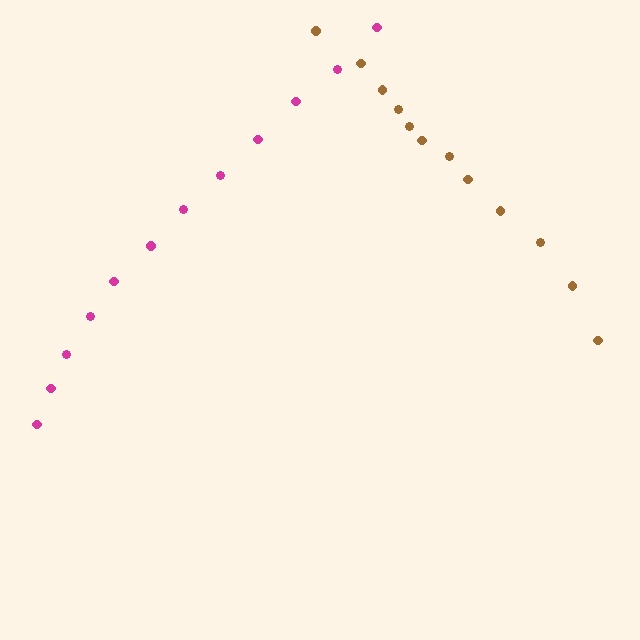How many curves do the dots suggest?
There are 2 distinct paths.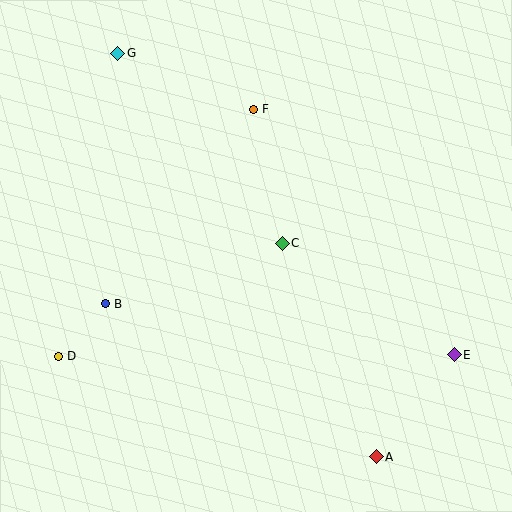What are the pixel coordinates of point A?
Point A is at (376, 457).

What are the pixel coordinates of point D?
Point D is at (59, 356).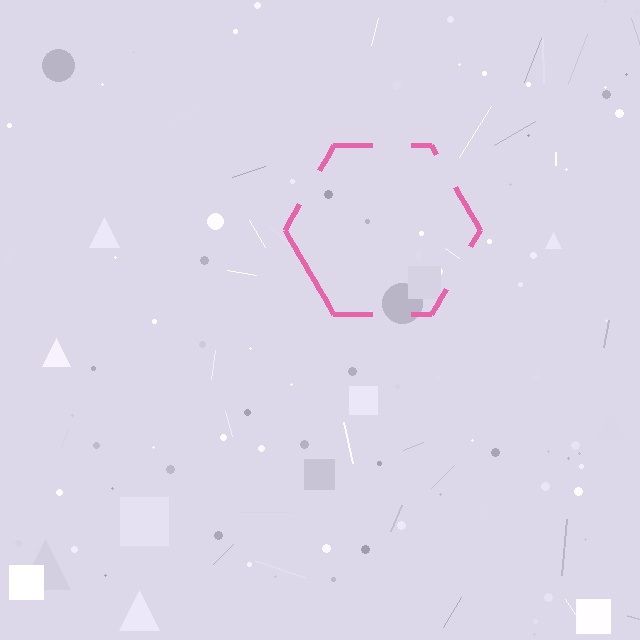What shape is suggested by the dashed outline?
The dashed outline suggests a hexagon.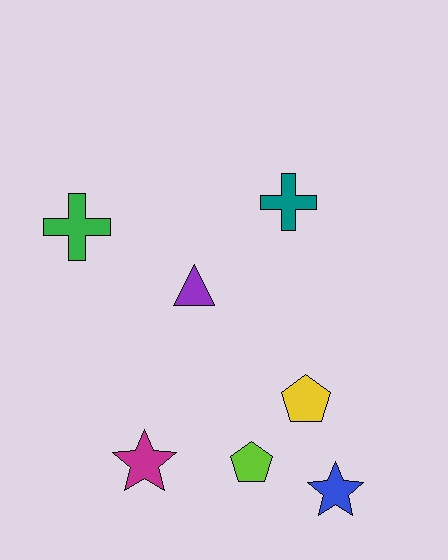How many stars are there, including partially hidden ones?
There are 2 stars.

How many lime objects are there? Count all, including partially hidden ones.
There is 1 lime object.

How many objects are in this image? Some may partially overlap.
There are 7 objects.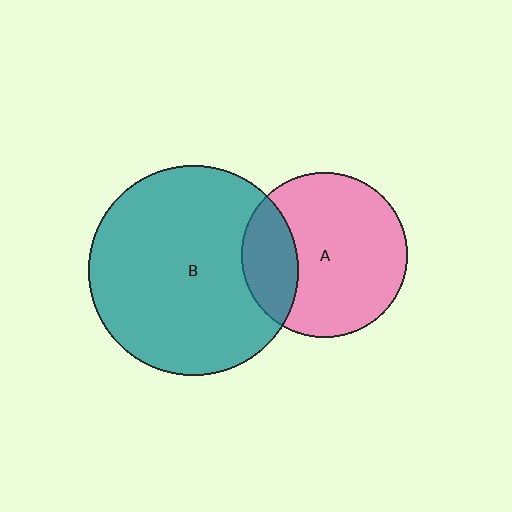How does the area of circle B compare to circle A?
Approximately 1.6 times.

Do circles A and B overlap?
Yes.